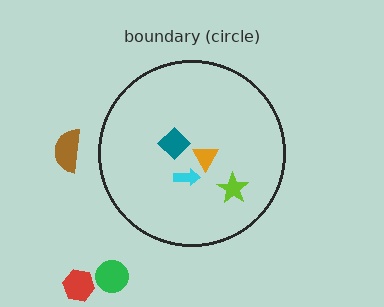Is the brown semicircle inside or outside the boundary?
Outside.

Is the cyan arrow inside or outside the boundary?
Inside.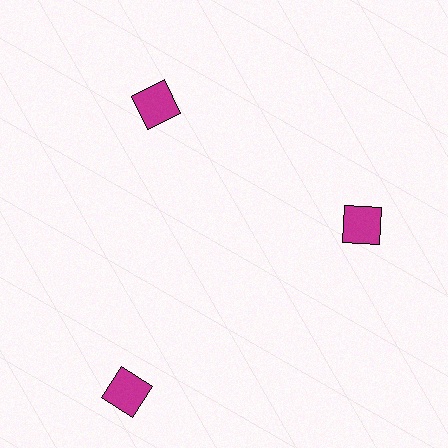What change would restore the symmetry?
The symmetry would be restored by moving it inward, back onto the ring so that all 3 squares sit at equal angles and equal distance from the center.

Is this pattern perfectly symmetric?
No. The 3 magenta squares are arranged in a ring, but one element near the 7 o'clock position is pushed outward from the center, breaking the 3-fold rotational symmetry.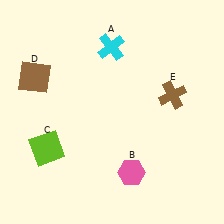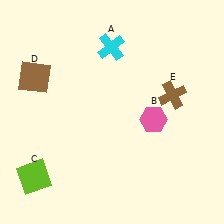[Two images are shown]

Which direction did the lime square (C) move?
The lime square (C) moved down.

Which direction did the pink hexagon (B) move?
The pink hexagon (B) moved up.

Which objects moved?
The objects that moved are: the pink hexagon (B), the lime square (C).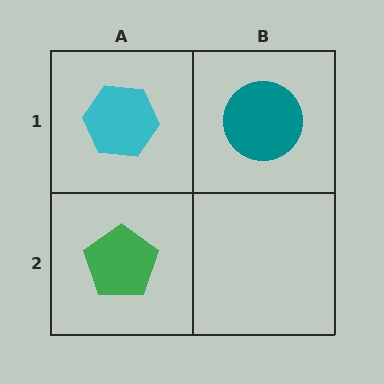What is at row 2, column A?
A green pentagon.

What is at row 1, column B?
A teal circle.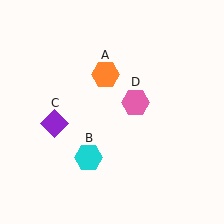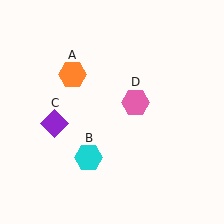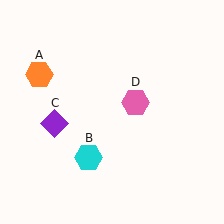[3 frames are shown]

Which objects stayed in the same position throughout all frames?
Cyan hexagon (object B) and purple diamond (object C) and pink hexagon (object D) remained stationary.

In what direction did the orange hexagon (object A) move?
The orange hexagon (object A) moved left.